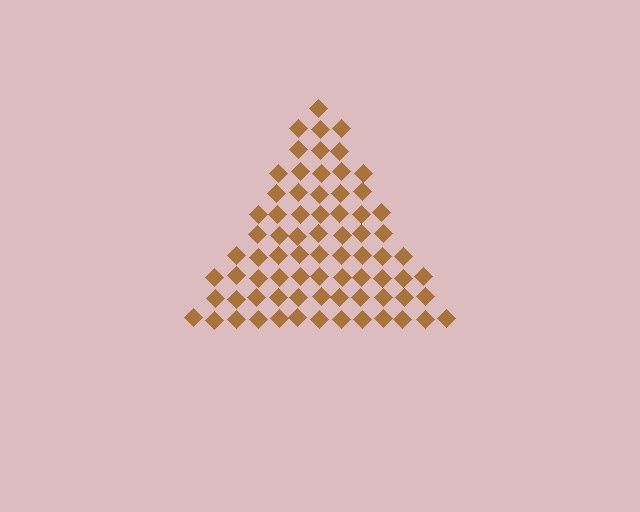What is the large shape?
The large shape is a triangle.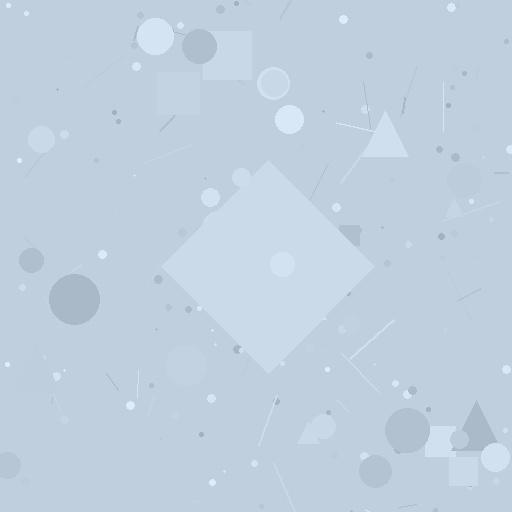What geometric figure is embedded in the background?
A diamond is embedded in the background.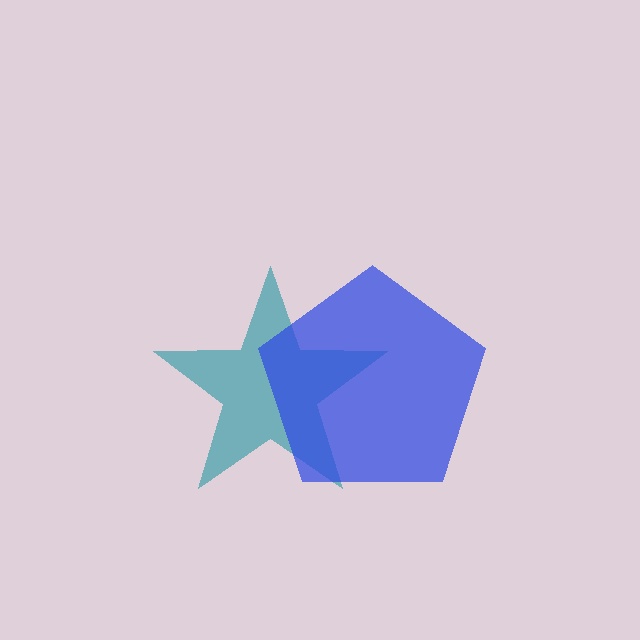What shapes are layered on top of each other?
The layered shapes are: a teal star, a blue pentagon.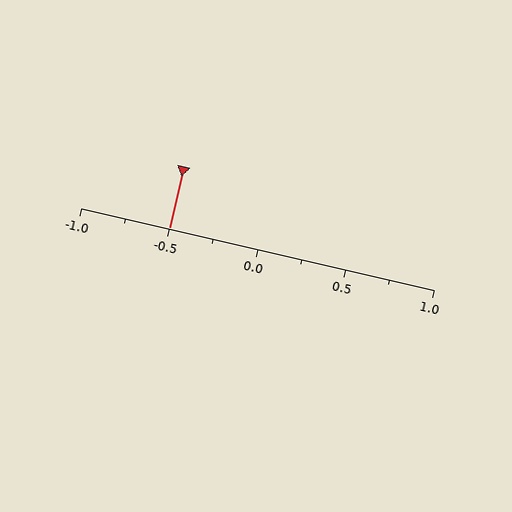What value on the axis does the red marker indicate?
The marker indicates approximately -0.5.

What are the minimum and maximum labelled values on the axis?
The axis runs from -1.0 to 1.0.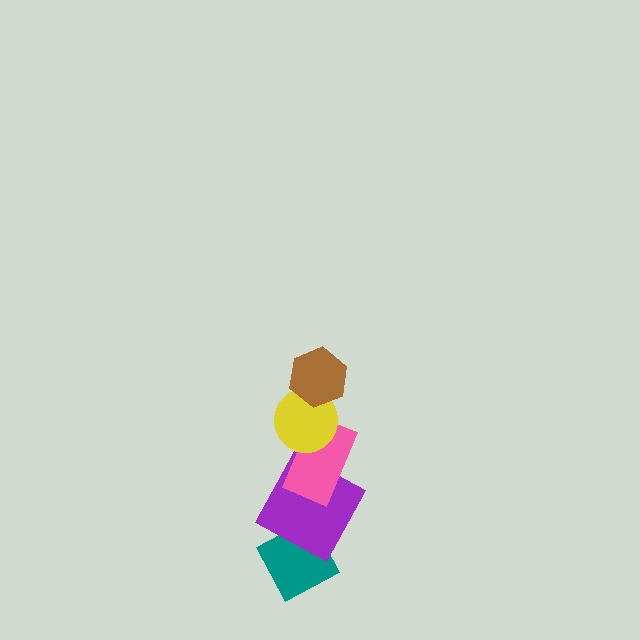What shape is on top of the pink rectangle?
The yellow circle is on top of the pink rectangle.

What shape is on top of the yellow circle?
The brown hexagon is on top of the yellow circle.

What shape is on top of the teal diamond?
The purple square is on top of the teal diamond.